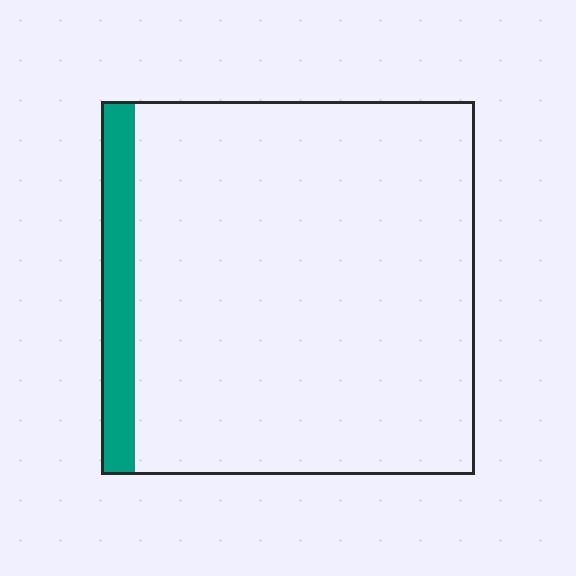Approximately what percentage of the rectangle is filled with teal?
Approximately 10%.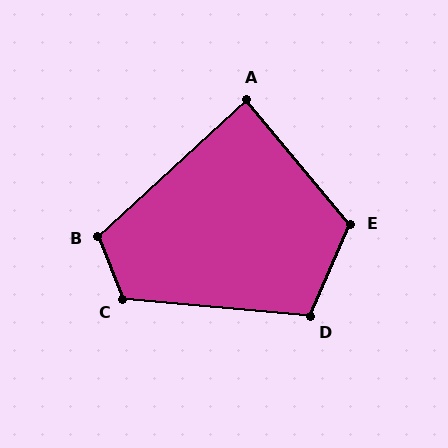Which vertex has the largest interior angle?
E, at approximately 117 degrees.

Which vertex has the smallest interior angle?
A, at approximately 87 degrees.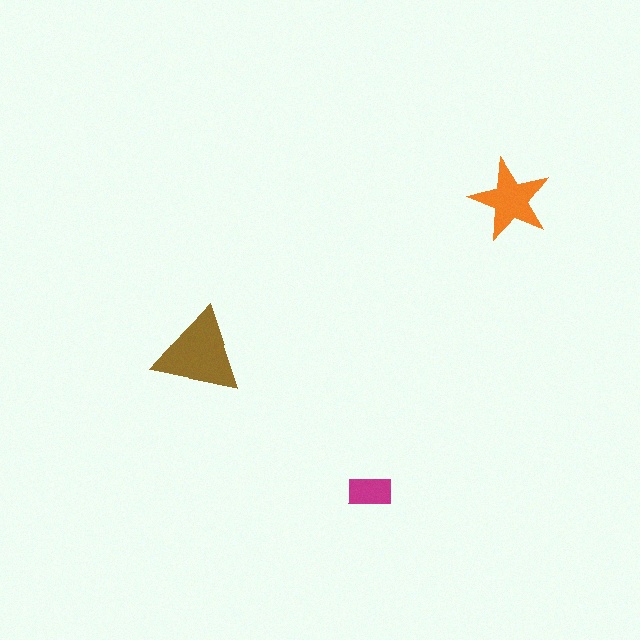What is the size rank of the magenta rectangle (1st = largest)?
3rd.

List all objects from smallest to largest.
The magenta rectangle, the orange star, the brown triangle.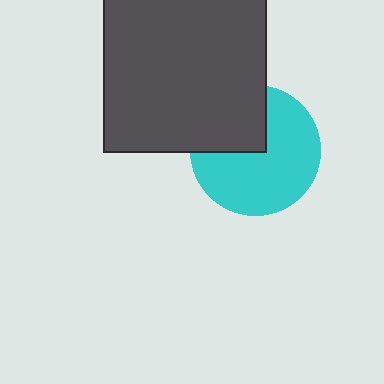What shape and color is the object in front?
The object in front is a dark gray square.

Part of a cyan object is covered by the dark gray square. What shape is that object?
It is a circle.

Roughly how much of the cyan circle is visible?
Most of it is visible (roughly 67%).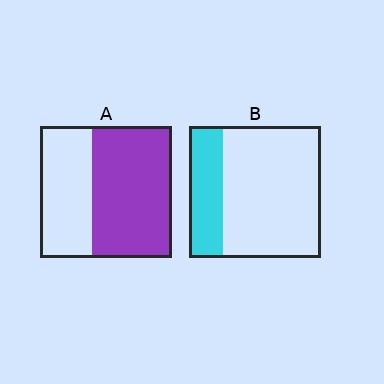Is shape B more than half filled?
No.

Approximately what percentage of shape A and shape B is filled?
A is approximately 60% and B is approximately 25%.